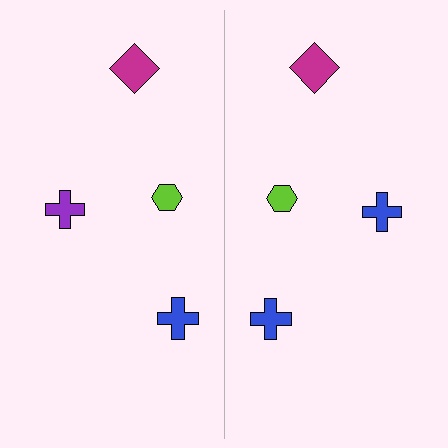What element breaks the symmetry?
The blue cross on the right side breaks the symmetry — its mirror counterpart is purple.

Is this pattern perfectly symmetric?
No, the pattern is not perfectly symmetric. The blue cross on the right side breaks the symmetry — its mirror counterpart is purple.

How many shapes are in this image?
There are 8 shapes in this image.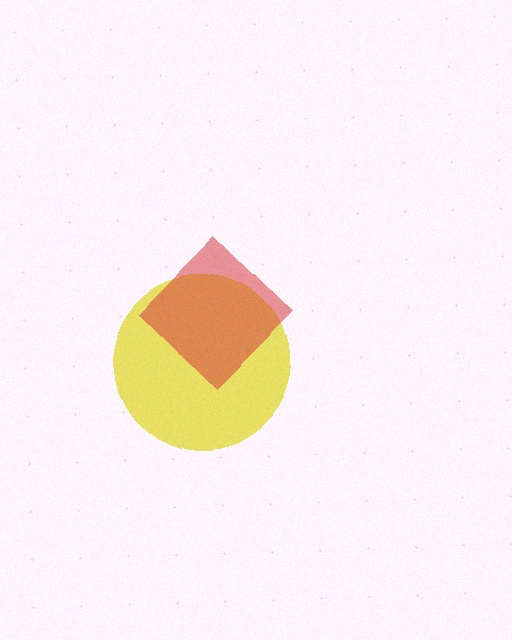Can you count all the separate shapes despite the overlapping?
Yes, there are 2 separate shapes.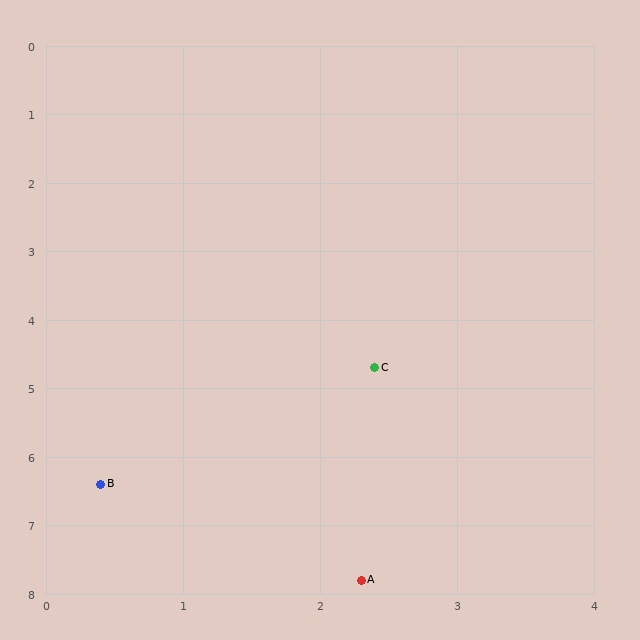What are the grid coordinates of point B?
Point B is at approximately (0.4, 6.4).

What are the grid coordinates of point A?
Point A is at approximately (2.3, 7.8).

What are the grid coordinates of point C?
Point C is at approximately (2.4, 4.7).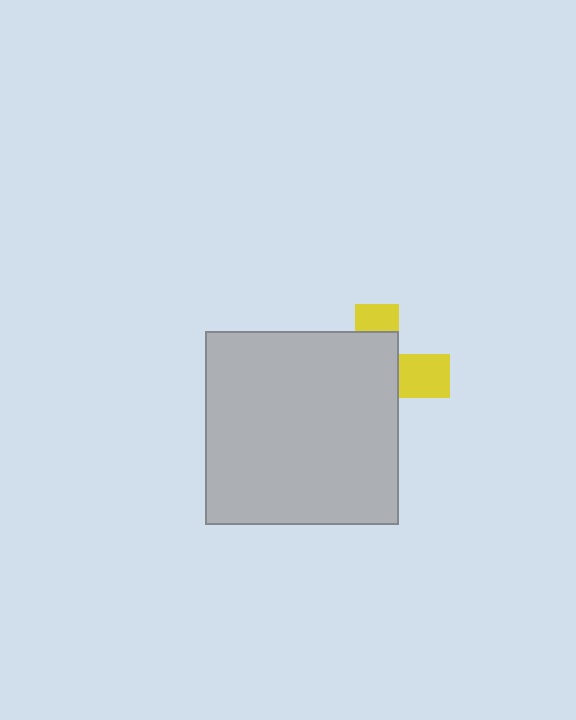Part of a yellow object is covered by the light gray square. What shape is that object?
It is a cross.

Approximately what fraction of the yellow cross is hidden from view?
Roughly 68% of the yellow cross is hidden behind the light gray square.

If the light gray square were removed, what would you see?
You would see the complete yellow cross.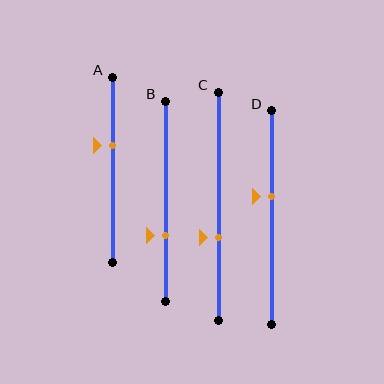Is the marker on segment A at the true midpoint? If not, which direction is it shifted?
No, the marker on segment A is shifted upward by about 13% of the segment length.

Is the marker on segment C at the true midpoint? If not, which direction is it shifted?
No, the marker on segment C is shifted downward by about 14% of the segment length.